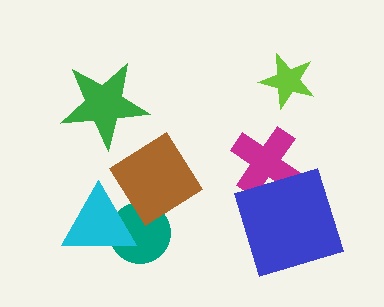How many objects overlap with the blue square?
1 object overlaps with the blue square.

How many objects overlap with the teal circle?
2 objects overlap with the teal circle.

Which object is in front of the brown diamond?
The cyan triangle is in front of the brown diamond.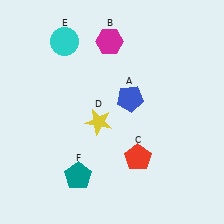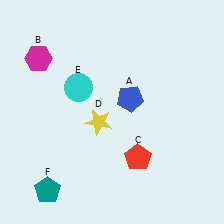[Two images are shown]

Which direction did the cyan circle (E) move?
The cyan circle (E) moved down.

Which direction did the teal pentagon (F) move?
The teal pentagon (F) moved left.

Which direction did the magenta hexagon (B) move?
The magenta hexagon (B) moved left.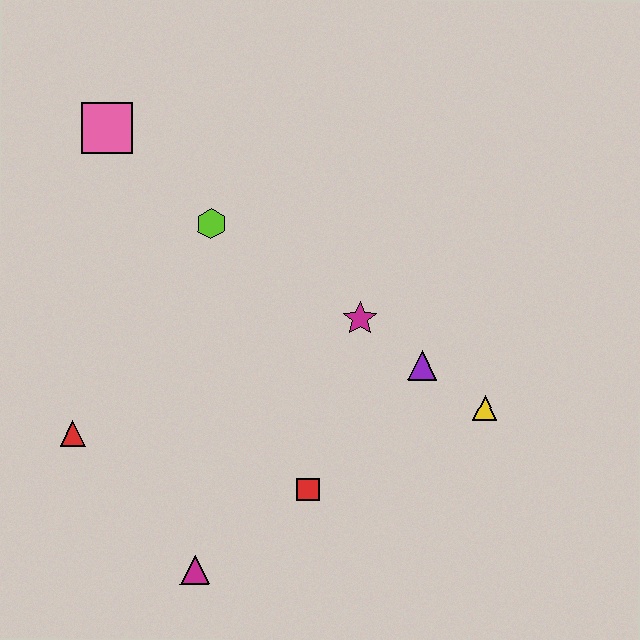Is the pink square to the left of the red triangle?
No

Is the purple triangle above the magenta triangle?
Yes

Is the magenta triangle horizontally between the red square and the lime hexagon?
No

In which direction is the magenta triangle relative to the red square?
The magenta triangle is to the left of the red square.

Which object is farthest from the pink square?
The yellow triangle is farthest from the pink square.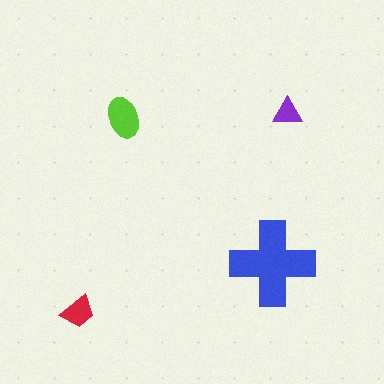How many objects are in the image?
There are 4 objects in the image.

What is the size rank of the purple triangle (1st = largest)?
4th.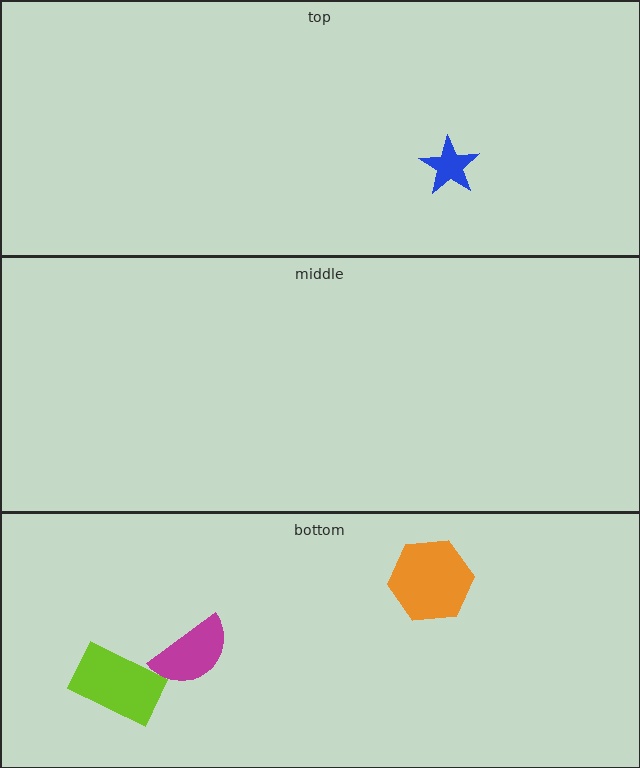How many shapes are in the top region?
1.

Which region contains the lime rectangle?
The bottom region.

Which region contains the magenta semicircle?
The bottom region.